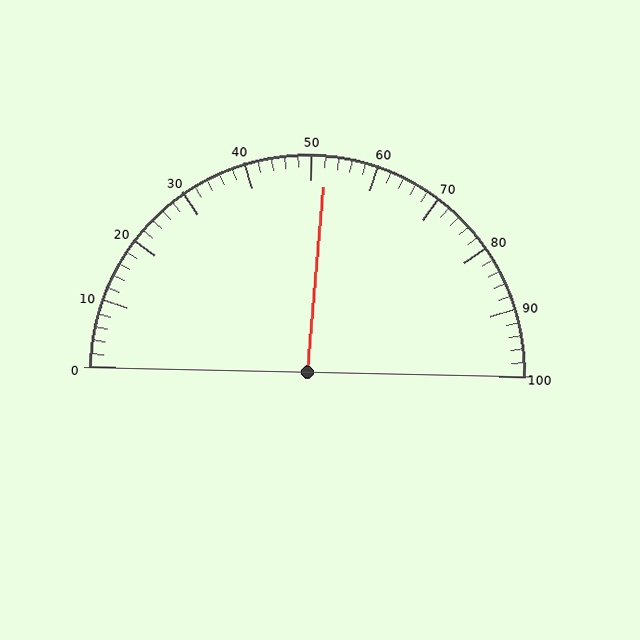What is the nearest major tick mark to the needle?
The nearest major tick mark is 50.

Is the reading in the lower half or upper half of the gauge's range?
The reading is in the upper half of the range (0 to 100).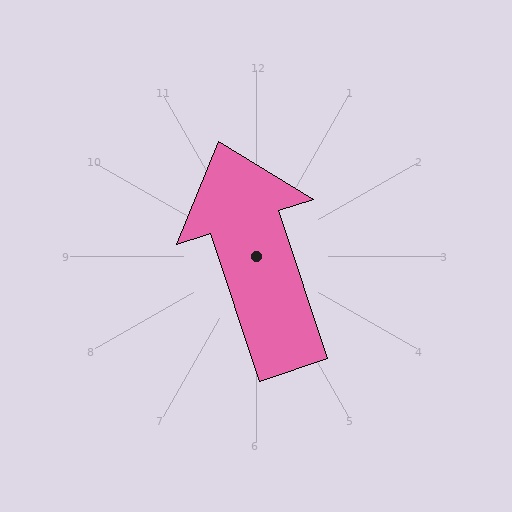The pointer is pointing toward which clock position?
Roughly 11 o'clock.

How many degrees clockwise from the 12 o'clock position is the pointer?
Approximately 342 degrees.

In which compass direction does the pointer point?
North.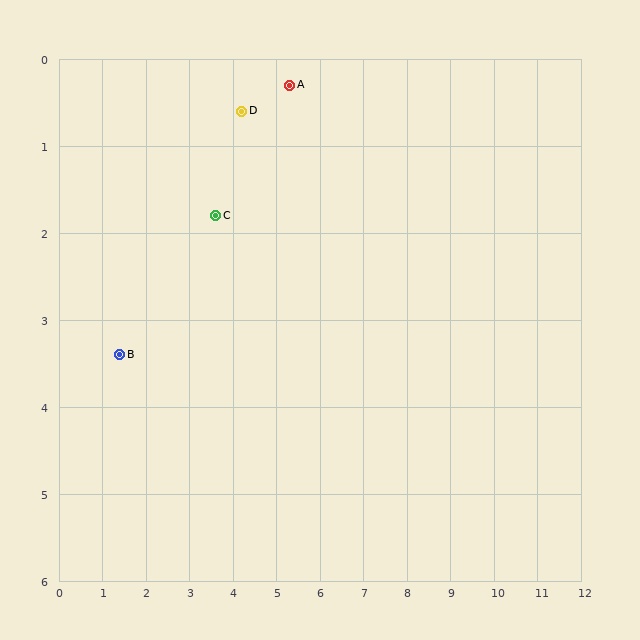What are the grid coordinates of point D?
Point D is at approximately (4.2, 0.6).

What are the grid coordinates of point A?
Point A is at approximately (5.3, 0.3).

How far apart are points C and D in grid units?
Points C and D are about 1.3 grid units apart.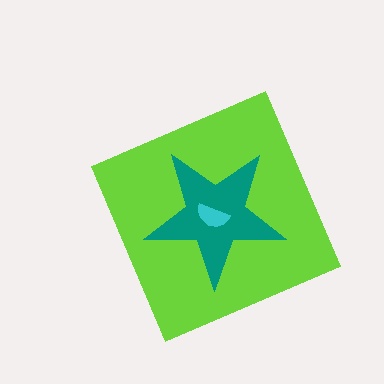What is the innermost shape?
The cyan semicircle.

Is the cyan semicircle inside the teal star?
Yes.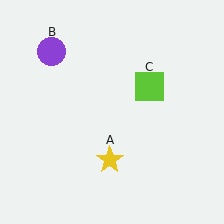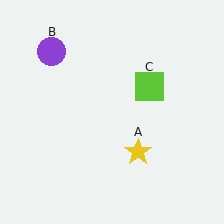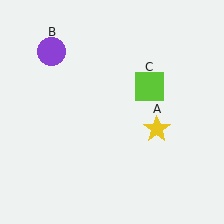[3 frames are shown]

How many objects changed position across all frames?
1 object changed position: yellow star (object A).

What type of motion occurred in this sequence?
The yellow star (object A) rotated counterclockwise around the center of the scene.